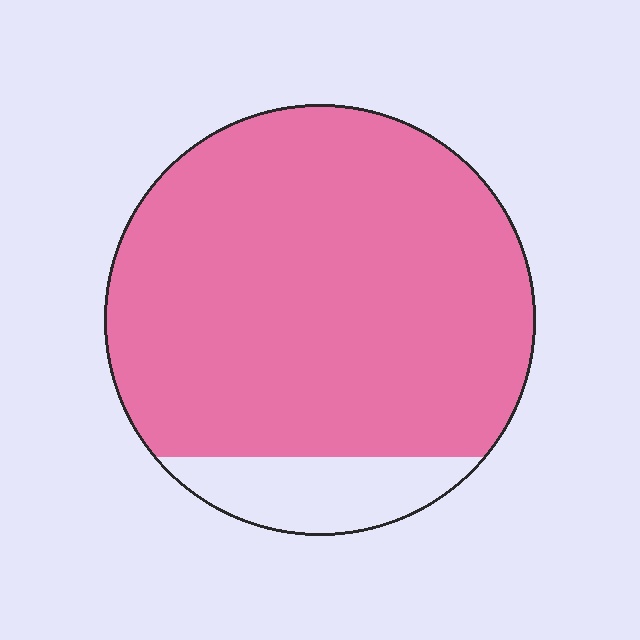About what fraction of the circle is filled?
About seven eighths (7/8).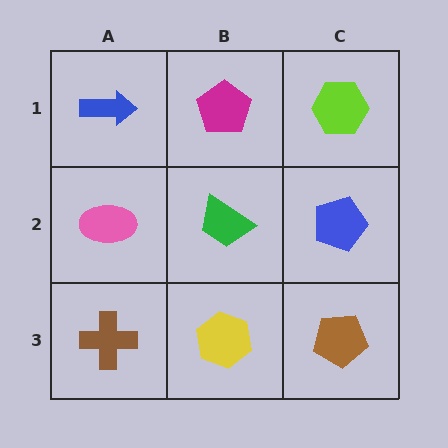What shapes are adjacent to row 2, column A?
A blue arrow (row 1, column A), a brown cross (row 3, column A), a green trapezoid (row 2, column B).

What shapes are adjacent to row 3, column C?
A blue pentagon (row 2, column C), a yellow hexagon (row 3, column B).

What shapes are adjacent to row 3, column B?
A green trapezoid (row 2, column B), a brown cross (row 3, column A), a brown pentagon (row 3, column C).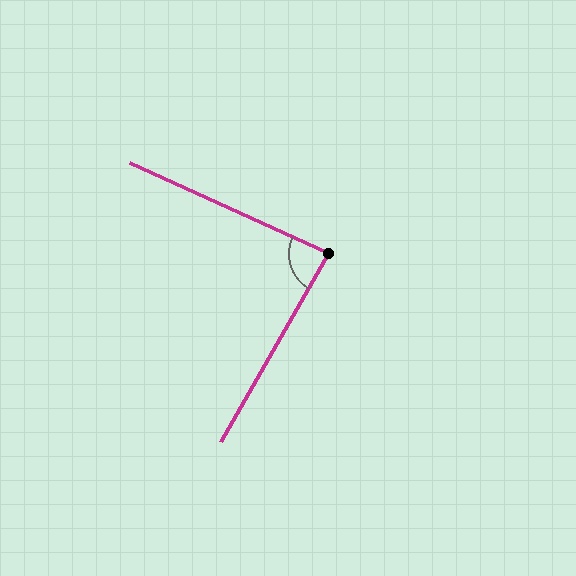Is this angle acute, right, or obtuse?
It is acute.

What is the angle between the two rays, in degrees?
Approximately 85 degrees.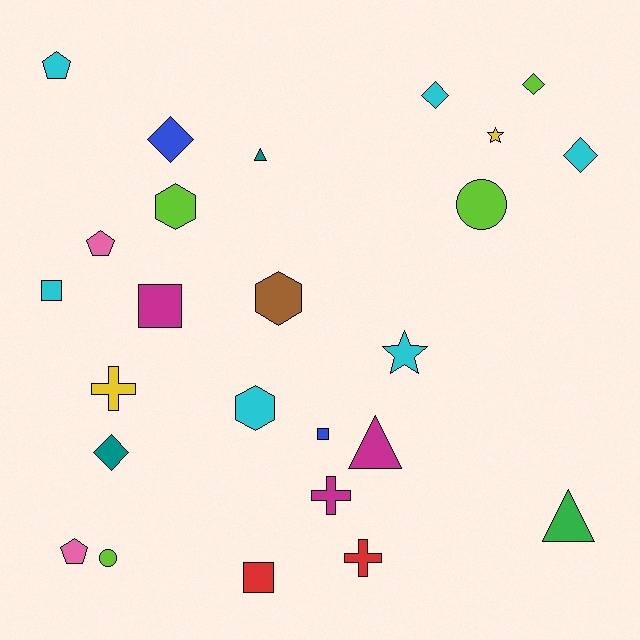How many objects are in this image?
There are 25 objects.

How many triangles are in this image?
There are 3 triangles.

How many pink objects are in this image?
There are 2 pink objects.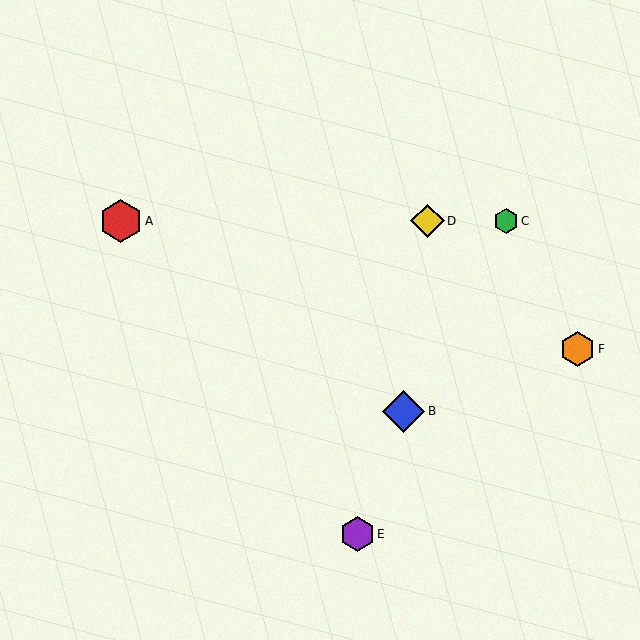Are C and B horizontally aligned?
No, C is at y≈221 and B is at y≈411.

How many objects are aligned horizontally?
3 objects (A, C, D) are aligned horizontally.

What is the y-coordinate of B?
Object B is at y≈411.